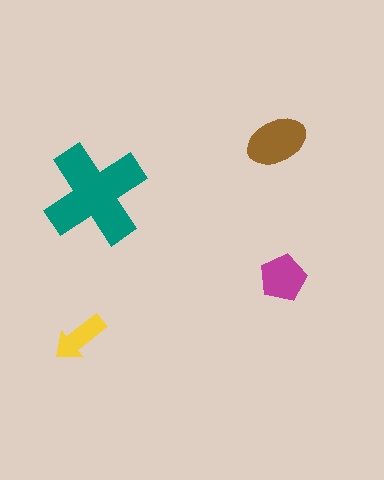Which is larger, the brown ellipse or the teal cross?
The teal cross.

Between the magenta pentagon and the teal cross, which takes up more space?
The teal cross.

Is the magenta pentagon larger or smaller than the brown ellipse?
Smaller.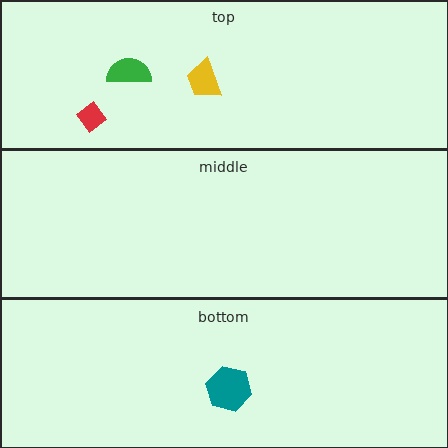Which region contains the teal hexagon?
The bottom region.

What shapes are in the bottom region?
The teal hexagon.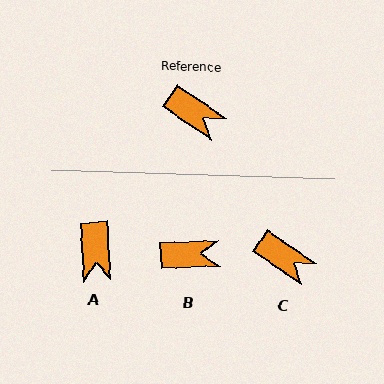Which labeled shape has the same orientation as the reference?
C.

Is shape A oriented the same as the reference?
No, it is off by about 53 degrees.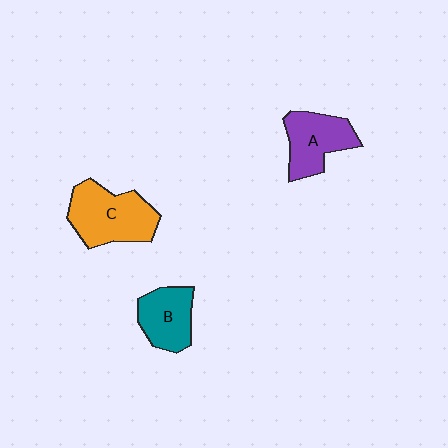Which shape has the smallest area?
Shape B (teal).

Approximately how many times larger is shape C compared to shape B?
Approximately 1.5 times.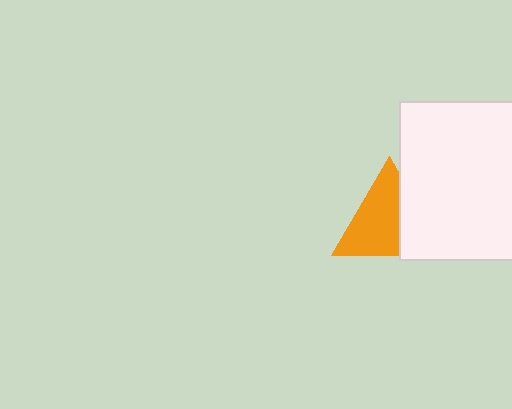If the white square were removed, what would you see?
You would see the complete orange triangle.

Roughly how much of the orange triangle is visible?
Most of it is visible (roughly 66%).